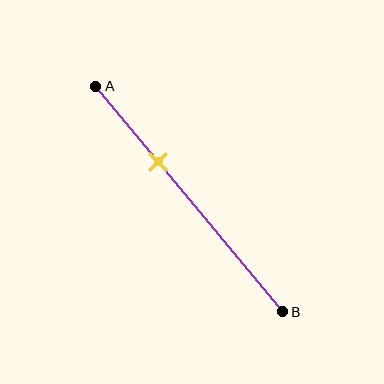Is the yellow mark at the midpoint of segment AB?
No, the mark is at about 35% from A, not at the 50% midpoint.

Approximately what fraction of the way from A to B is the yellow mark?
The yellow mark is approximately 35% of the way from A to B.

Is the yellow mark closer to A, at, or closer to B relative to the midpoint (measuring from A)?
The yellow mark is closer to point A than the midpoint of segment AB.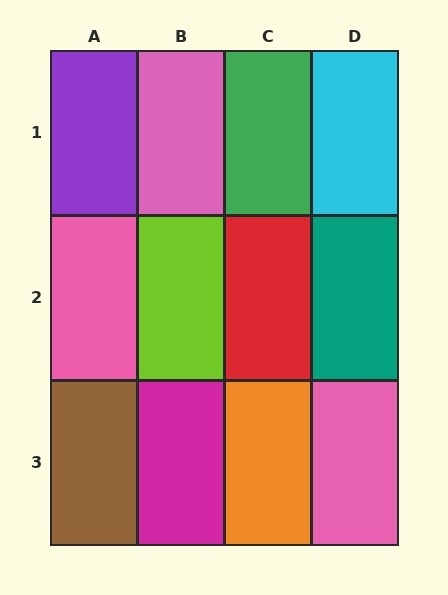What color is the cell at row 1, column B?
Pink.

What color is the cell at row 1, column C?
Green.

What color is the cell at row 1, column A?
Purple.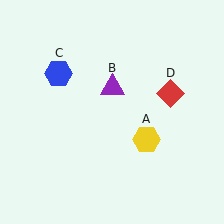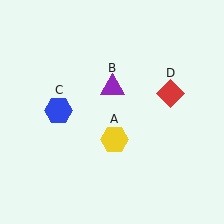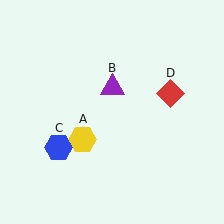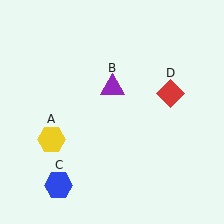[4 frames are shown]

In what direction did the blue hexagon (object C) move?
The blue hexagon (object C) moved down.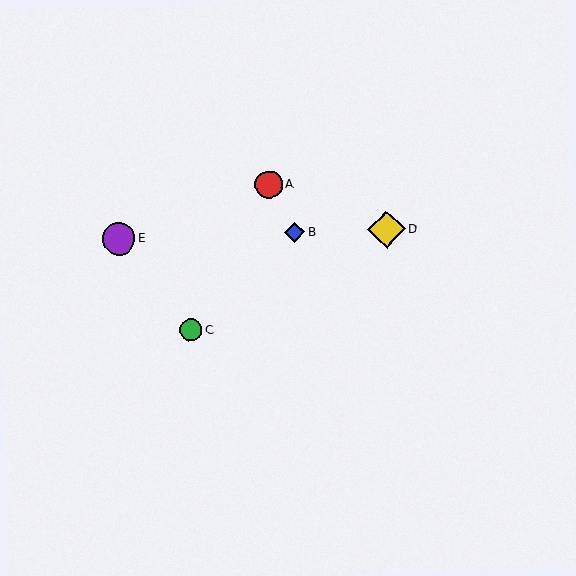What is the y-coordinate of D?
Object D is at y≈229.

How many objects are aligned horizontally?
3 objects (B, D, E) are aligned horizontally.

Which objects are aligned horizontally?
Objects B, D, E are aligned horizontally.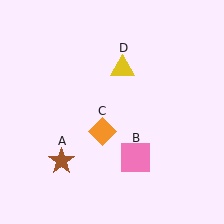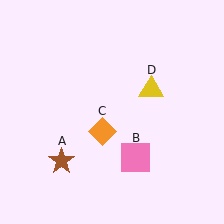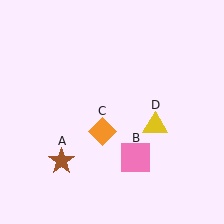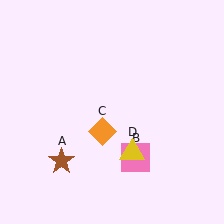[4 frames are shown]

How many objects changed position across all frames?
1 object changed position: yellow triangle (object D).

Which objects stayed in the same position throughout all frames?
Brown star (object A) and pink square (object B) and orange diamond (object C) remained stationary.